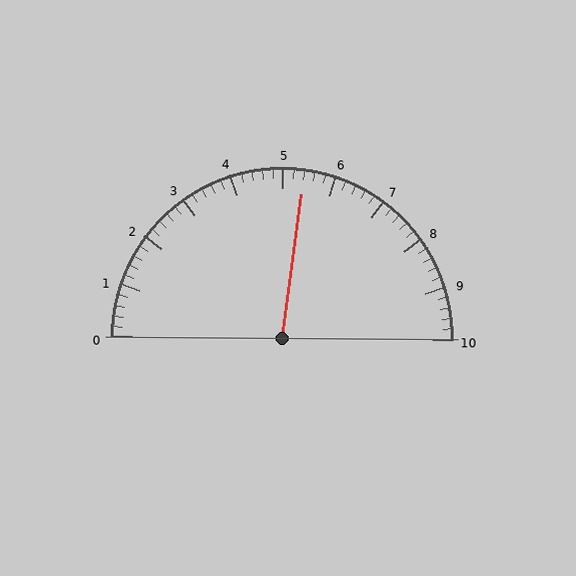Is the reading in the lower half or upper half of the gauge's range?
The reading is in the upper half of the range (0 to 10).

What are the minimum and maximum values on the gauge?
The gauge ranges from 0 to 10.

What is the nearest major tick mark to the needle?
The nearest major tick mark is 5.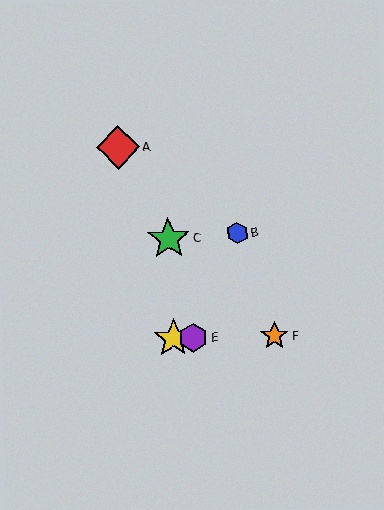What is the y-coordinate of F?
Object F is at y≈336.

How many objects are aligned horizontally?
3 objects (D, E, F) are aligned horizontally.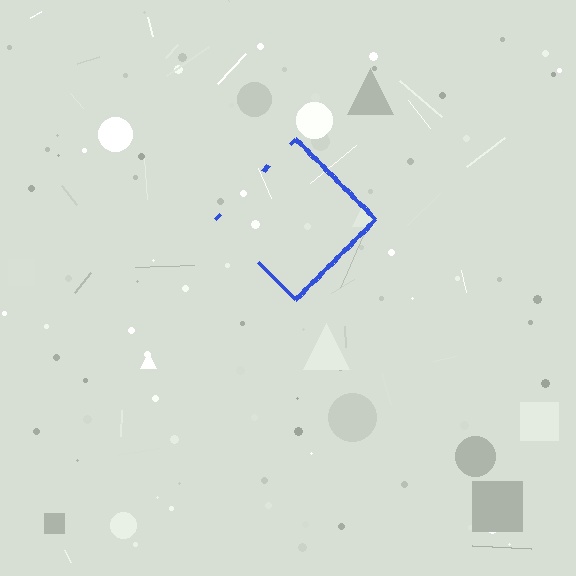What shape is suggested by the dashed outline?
The dashed outline suggests a diamond.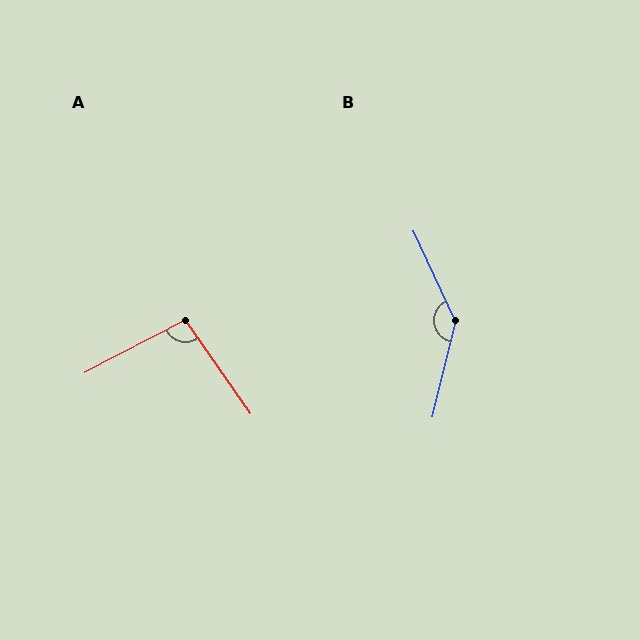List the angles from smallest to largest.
A (97°), B (141°).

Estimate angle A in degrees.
Approximately 97 degrees.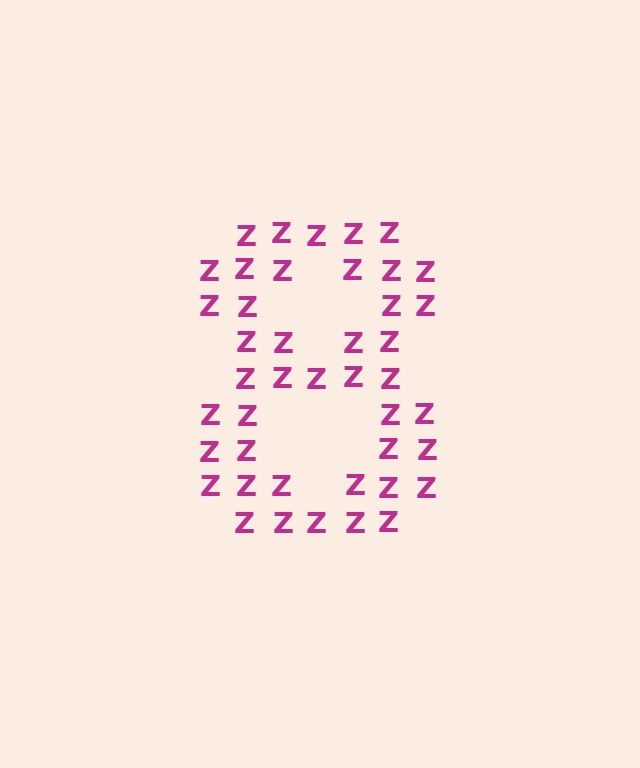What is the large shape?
The large shape is the digit 8.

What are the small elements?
The small elements are letter Z's.